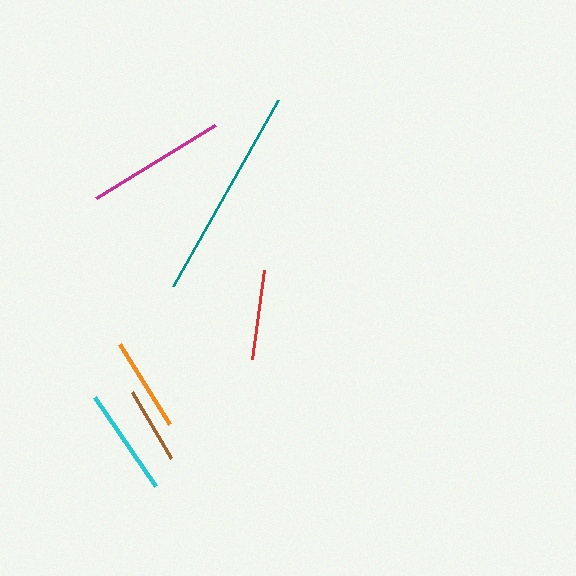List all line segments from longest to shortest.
From longest to shortest: teal, magenta, cyan, orange, red, brown.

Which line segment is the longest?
The teal line is the longest at approximately 214 pixels.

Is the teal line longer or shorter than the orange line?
The teal line is longer than the orange line.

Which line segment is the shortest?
The brown line is the shortest at approximately 76 pixels.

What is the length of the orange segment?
The orange segment is approximately 94 pixels long.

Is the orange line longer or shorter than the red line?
The orange line is longer than the red line.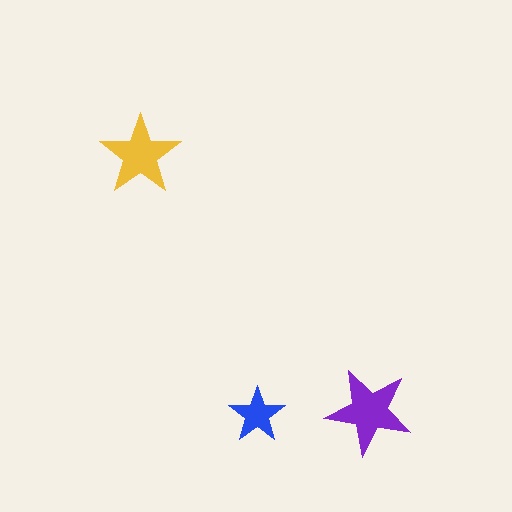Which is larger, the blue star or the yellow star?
The yellow one.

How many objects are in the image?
There are 3 objects in the image.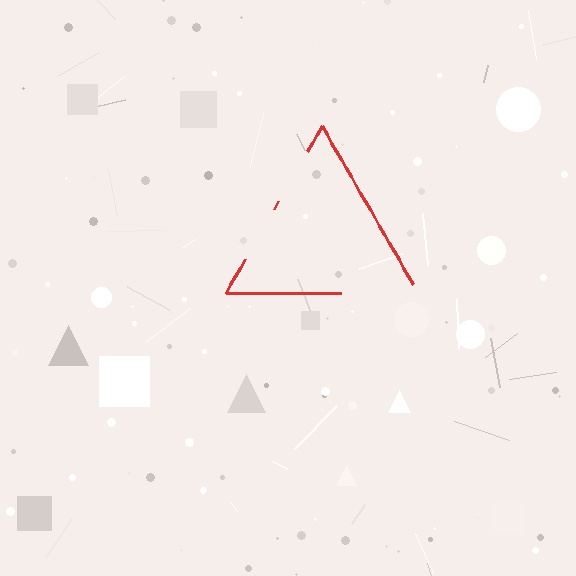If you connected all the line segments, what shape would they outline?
They would outline a triangle.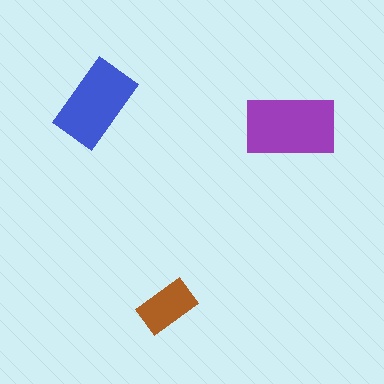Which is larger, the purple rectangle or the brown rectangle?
The purple one.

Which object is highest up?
The blue rectangle is topmost.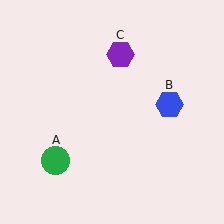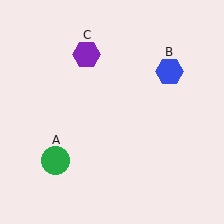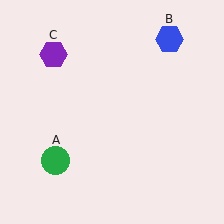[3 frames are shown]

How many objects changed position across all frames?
2 objects changed position: blue hexagon (object B), purple hexagon (object C).